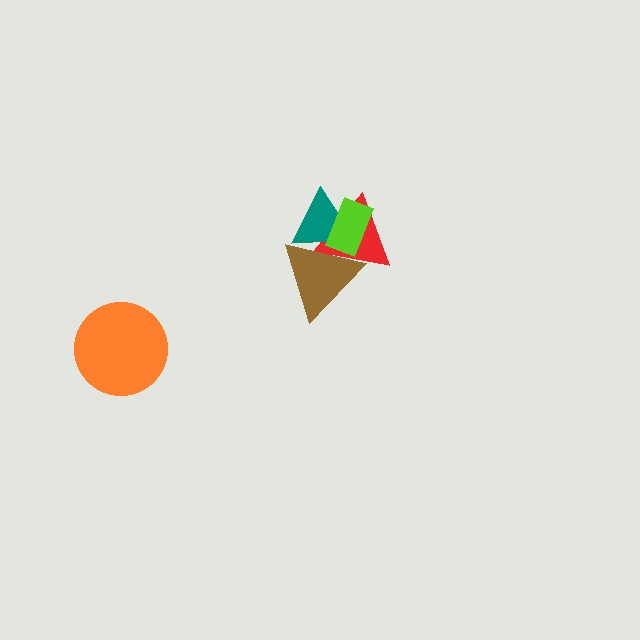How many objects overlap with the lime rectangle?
3 objects overlap with the lime rectangle.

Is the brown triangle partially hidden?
No, no other shape covers it.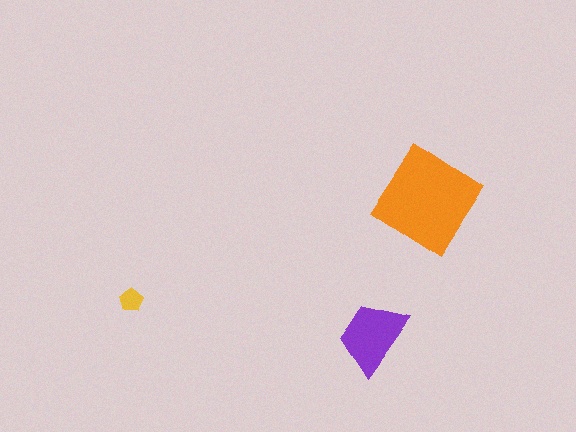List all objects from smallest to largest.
The yellow pentagon, the purple trapezoid, the orange diamond.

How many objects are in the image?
There are 3 objects in the image.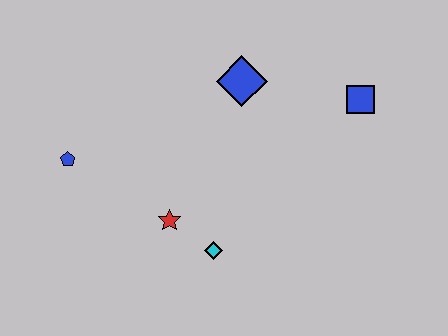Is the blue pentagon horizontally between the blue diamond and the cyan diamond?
No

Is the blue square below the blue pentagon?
No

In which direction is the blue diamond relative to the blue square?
The blue diamond is to the left of the blue square.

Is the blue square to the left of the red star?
No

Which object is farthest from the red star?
The blue square is farthest from the red star.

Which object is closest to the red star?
The cyan diamond is closest to the red star.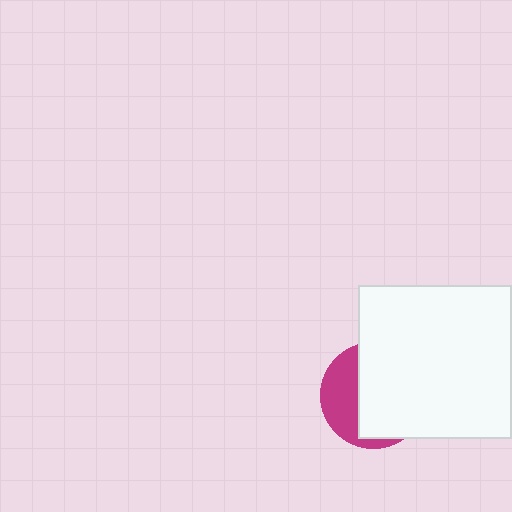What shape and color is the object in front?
The object in front is a white square.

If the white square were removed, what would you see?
You would see the complete magenta circle.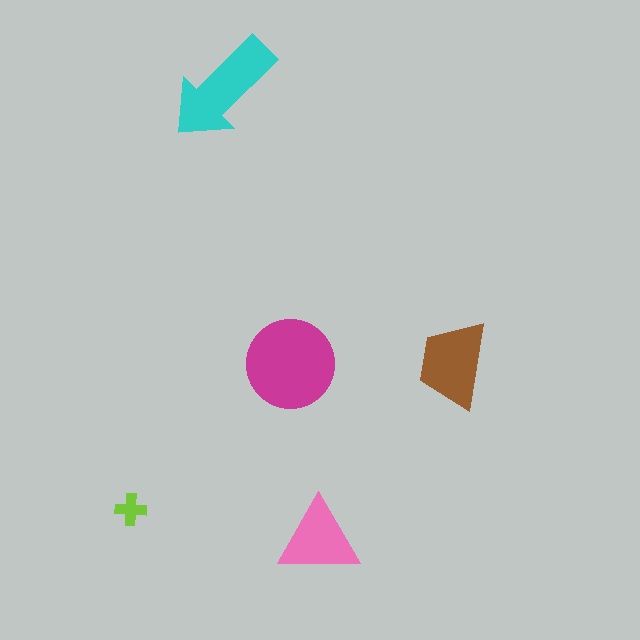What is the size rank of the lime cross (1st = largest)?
5th.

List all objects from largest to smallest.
The magenta circle, the cyan arrow, the brown trapezoid, the pink triangle, the lime cross.